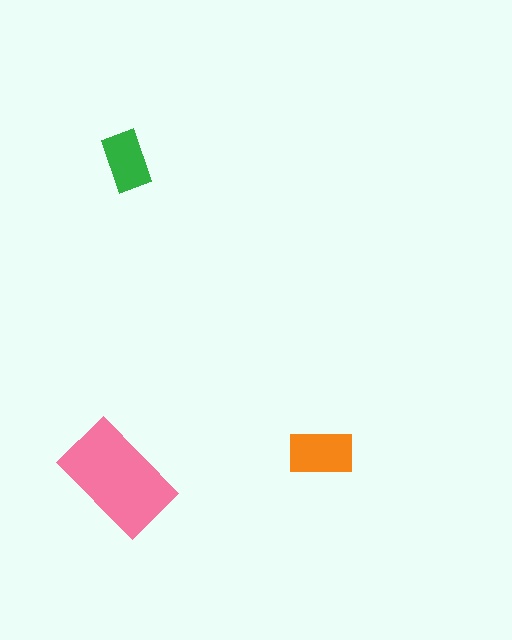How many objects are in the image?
There are 3 objects in the image.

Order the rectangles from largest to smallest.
the pink one, the orange one, the green one.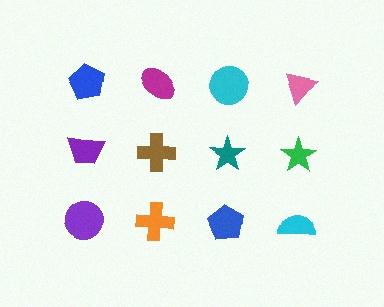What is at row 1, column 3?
A cyan circle.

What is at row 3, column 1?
A purple circle.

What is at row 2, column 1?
A purple trapezoid.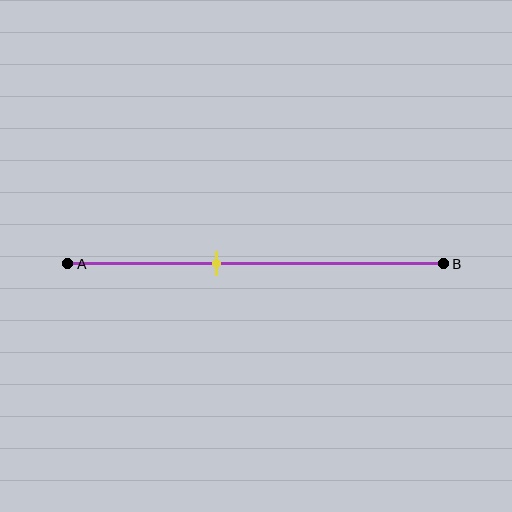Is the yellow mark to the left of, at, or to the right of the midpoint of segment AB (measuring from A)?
The yellow mark is to the left of the midpoint of segment AB.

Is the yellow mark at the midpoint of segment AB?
No, the mark is at about 40% from A, not at the 50% midpoint.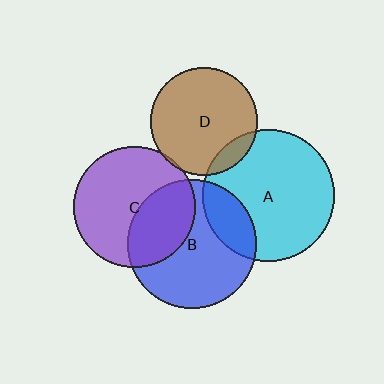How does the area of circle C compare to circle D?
Approximately 1.3 times.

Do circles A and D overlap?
Yes.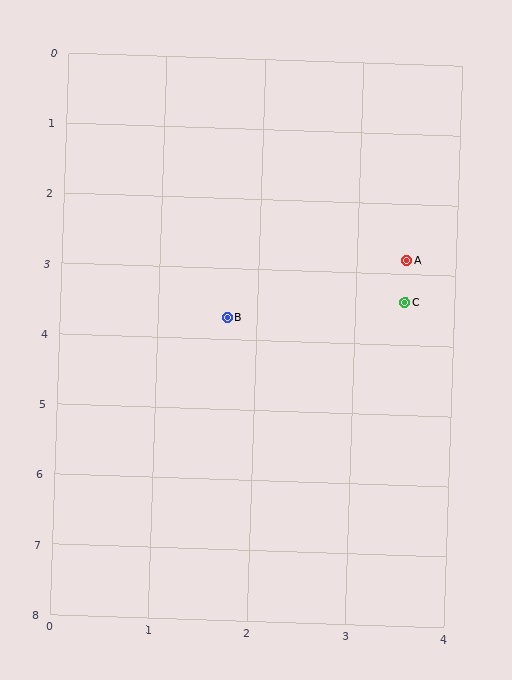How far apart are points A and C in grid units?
Points A and C are about 0.6 grid units apart.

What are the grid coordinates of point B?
Point B is at approximately (1.7, 3.7).